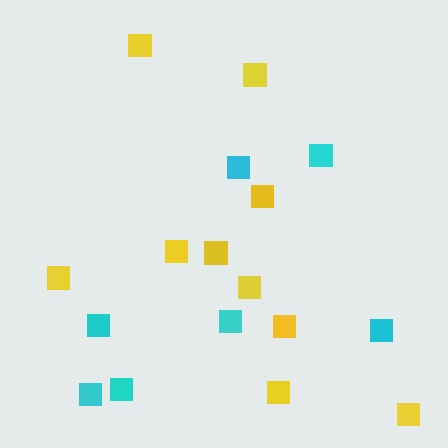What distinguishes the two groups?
There are 2 groups: one group of yellow squares (10) and one group of cyan squares (7).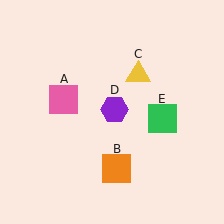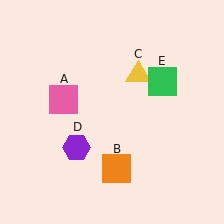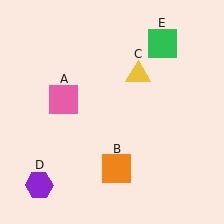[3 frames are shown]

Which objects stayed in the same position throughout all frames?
Pink square (object A) and orange square (object B) and yellow triangle (object C) remained stationary.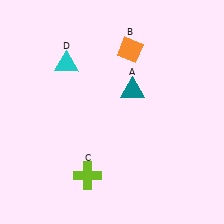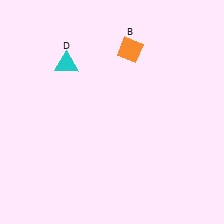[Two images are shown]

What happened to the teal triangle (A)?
The teal triangle (A) was removed in Image 2. It was in the top-right area of Image 1.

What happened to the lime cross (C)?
The lime cross (C) was removed in Image 2. It was in the bottom-left area of Image 1.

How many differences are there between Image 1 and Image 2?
There are 2 differences between the two images.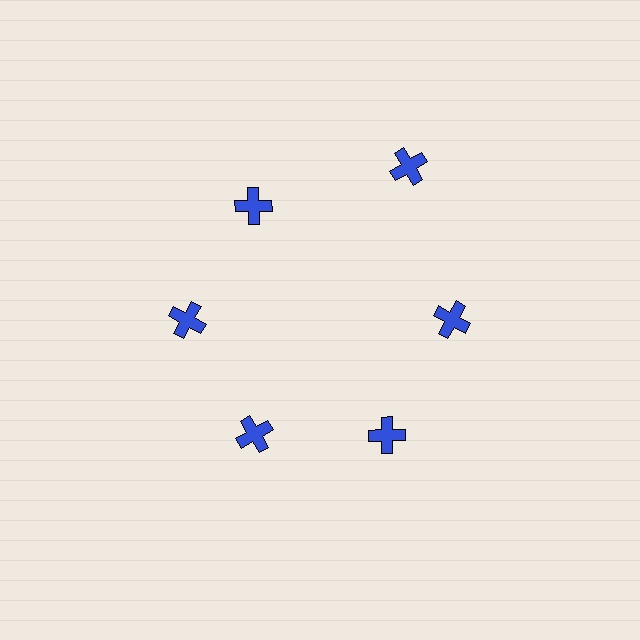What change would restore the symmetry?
The symmetry would be restored by moving it inward, back onto the ring so that all 6 crosses sit at equal angles and equal distance from the center.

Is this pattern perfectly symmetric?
No. The 6 blue crosses are arranged in a ring, but one element near the 1 o'clock position is pushed outward from the center, breaking the 6-fold rotational symmetry.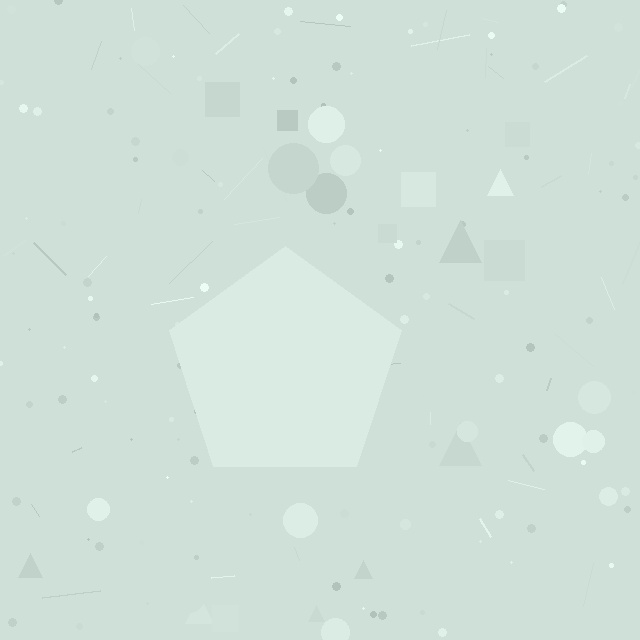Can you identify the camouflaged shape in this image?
The camouflaged shape is a pentagon.